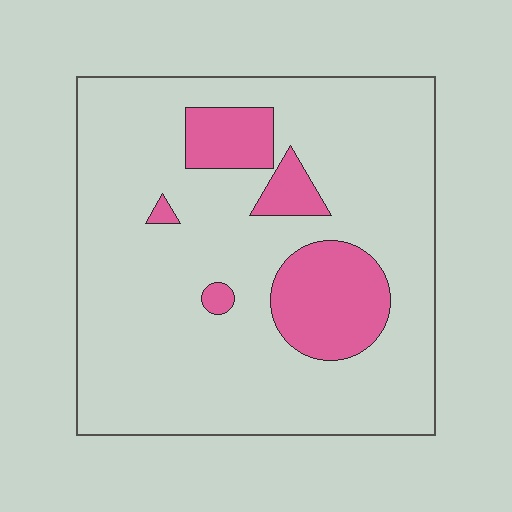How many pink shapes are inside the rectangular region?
5.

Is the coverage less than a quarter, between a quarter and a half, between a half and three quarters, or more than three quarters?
Less than a quarter.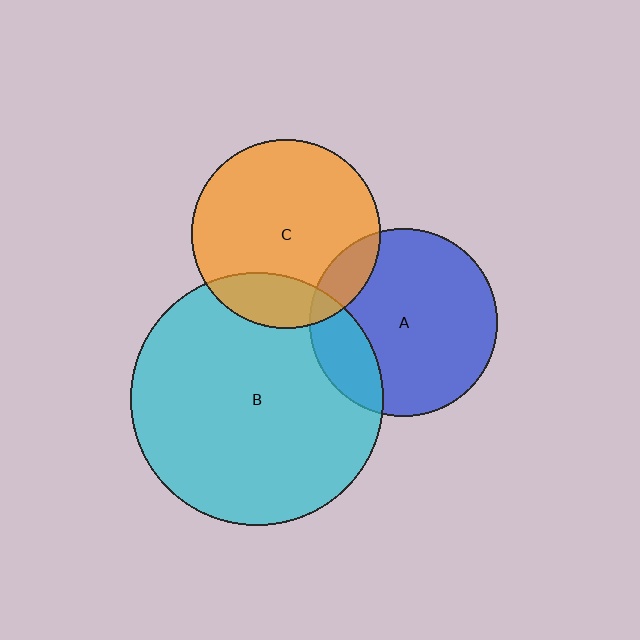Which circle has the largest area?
Circle B (cyan).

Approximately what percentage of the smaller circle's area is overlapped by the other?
Approximately 20%.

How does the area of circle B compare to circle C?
Approximately 1.8 times.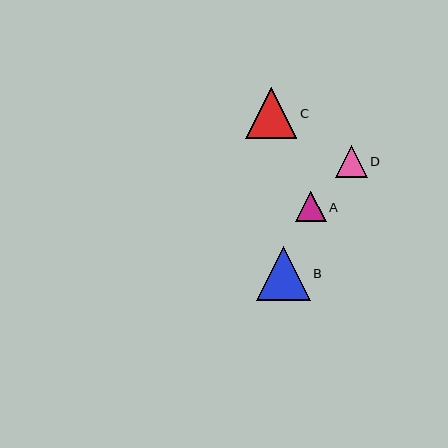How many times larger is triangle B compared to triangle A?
Triangle B is approximately 1.8 times the size of triangle A.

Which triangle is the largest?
Triangle B is the largest with a size of approximately 54 pixels.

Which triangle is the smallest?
Triangle A is the smallest with a size of approximately 31 pixels.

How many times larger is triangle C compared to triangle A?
Triangle C is approximately 1.7 times the size of triangle A.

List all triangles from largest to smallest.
From largest to smallest: B, C, D, A.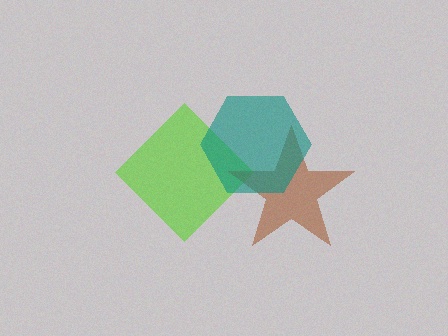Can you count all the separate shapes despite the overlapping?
Yes, there are 3 separate shapes.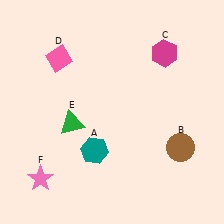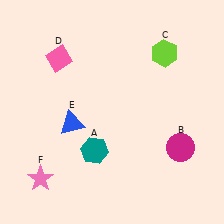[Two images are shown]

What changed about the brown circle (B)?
In Image 1, B is brown. In Image 2, it changed to magenta.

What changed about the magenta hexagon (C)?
In Image 1, C is magenta. In Image 2, it changed to lime.